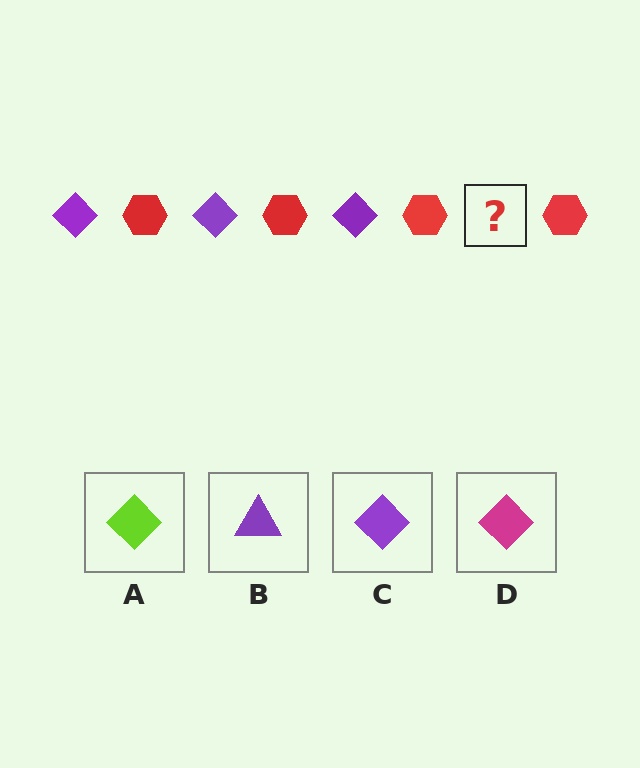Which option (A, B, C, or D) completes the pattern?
C.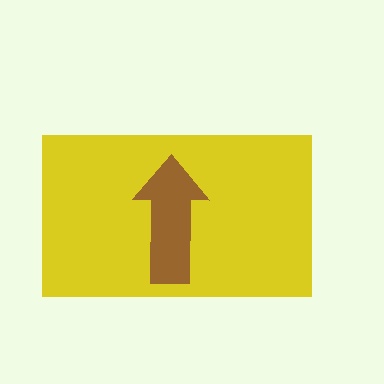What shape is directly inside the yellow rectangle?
The brown arrow.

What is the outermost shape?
The yellow rectangle.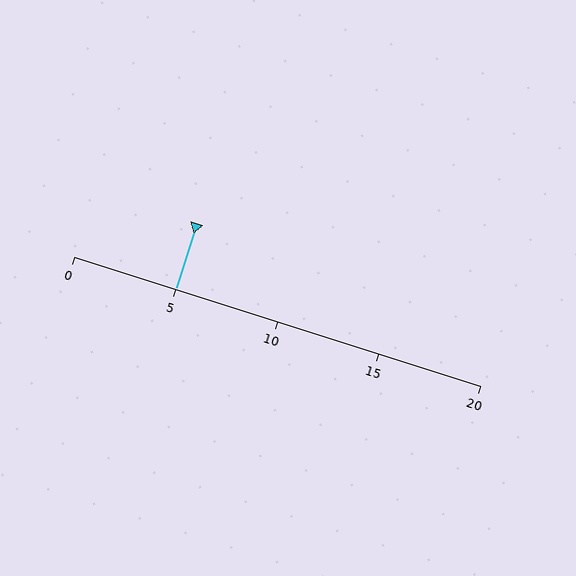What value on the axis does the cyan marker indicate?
The marker indicates approximately 5.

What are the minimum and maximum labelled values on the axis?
The axis runs from 0 to 20.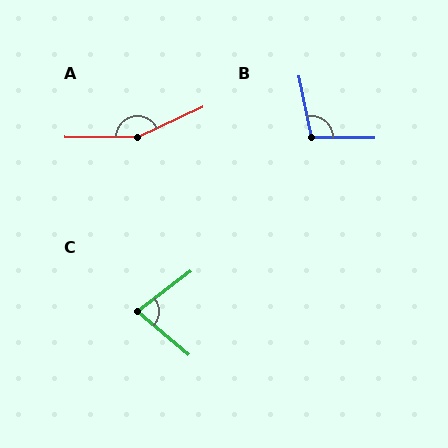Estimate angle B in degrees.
Approximately 102 degrees.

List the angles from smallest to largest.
C (77°), B (102°), A (155°).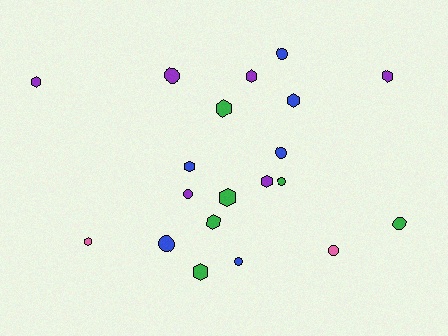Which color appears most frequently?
Purple, with 6 objects.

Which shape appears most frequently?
Hexagon, with 11 objects.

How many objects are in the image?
There are 20 objects.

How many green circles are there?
There are 2 green circles.